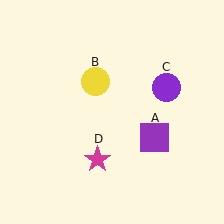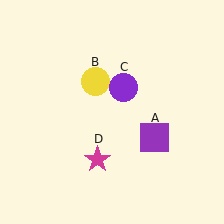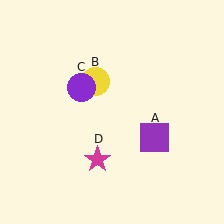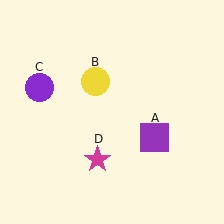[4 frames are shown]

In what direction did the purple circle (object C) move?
The purple circle (object C) moved left.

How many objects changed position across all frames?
1 object changed position: purple circle (object C).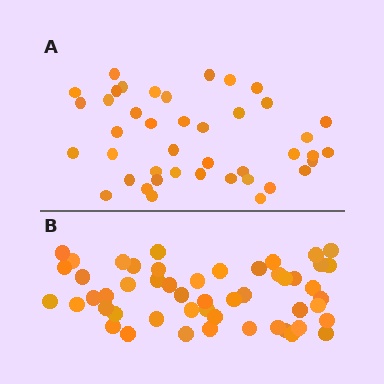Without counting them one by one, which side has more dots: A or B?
Region B (the bottom region) has more dots.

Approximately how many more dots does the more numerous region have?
Region B has roughly 8 or so more dots than region A.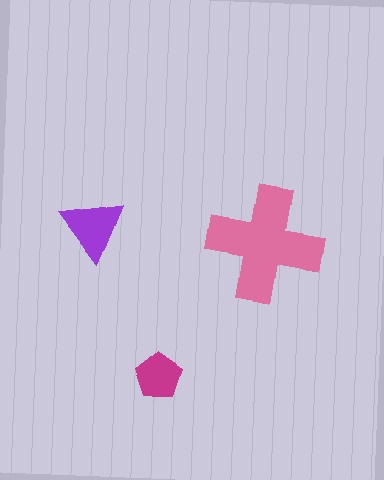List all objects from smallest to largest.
The magenta pentagon, the purple triangle, the pink cross.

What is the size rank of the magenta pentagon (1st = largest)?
3rd.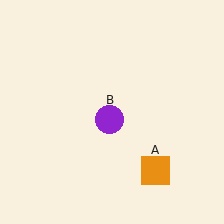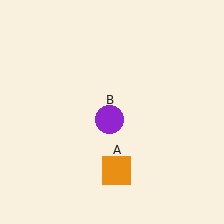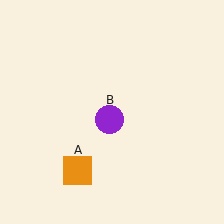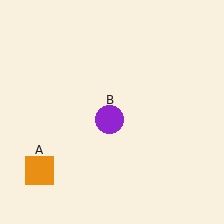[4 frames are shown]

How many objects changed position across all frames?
1 object changed position: orange square (object A).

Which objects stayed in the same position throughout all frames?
Purple circle (object B) remained stationary.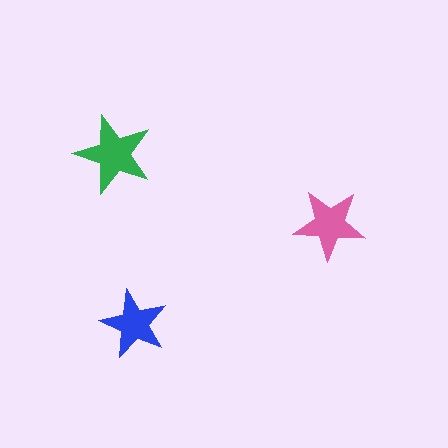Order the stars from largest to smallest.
the green one, the pink one, the blue one.